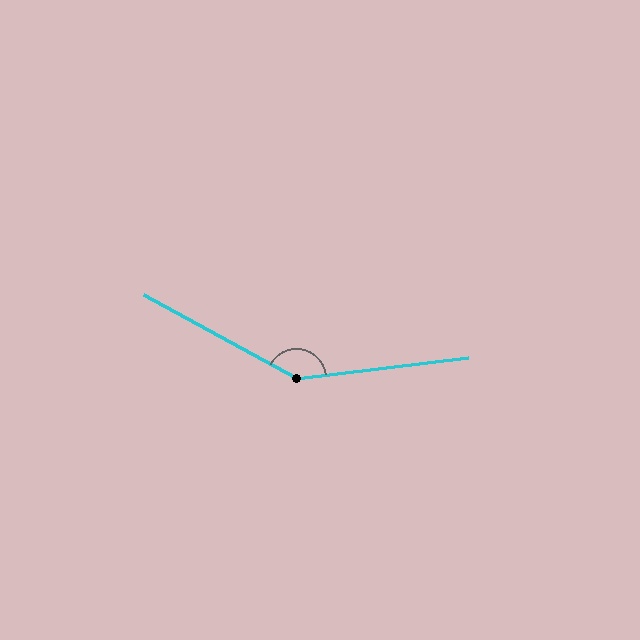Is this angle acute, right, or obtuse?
It is obtuse.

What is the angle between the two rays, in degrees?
Approximately 144 degrees.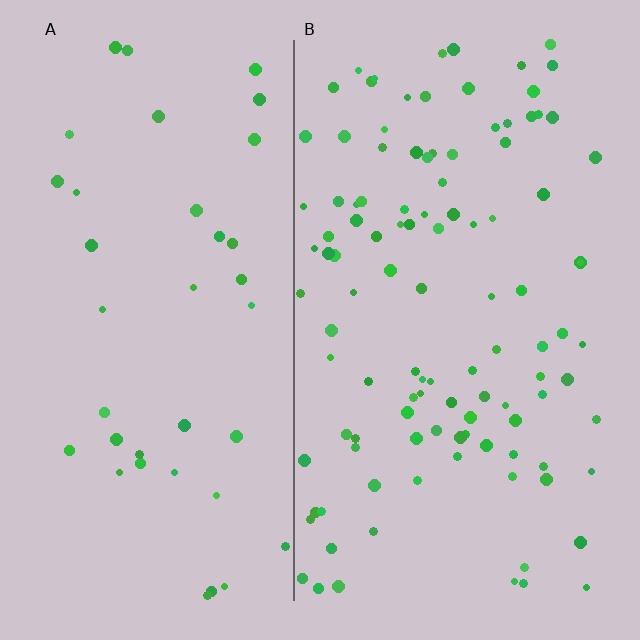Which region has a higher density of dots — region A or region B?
B (the right).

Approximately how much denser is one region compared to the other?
Approximately 2.9× — region B over region A.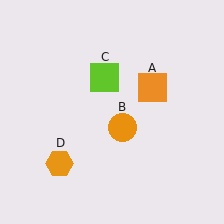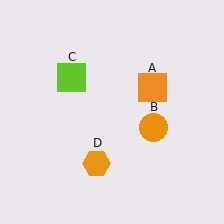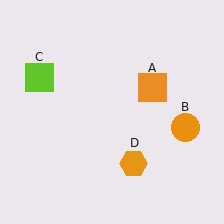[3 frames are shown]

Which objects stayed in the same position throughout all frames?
Orange square (object A) remained stationary.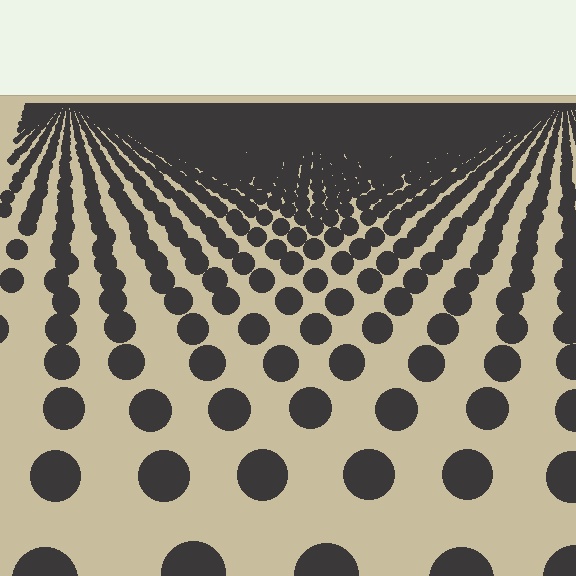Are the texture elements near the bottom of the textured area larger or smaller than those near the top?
Larger. Near the bottom, elements are closer to the viewer and appear at a bigger on-screen size.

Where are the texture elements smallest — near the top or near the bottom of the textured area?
Near the top.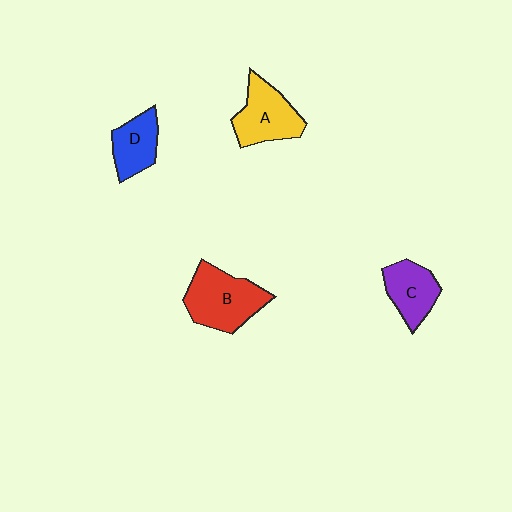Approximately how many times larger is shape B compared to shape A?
Approximately 1.2 times.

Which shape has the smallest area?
Shape D (blue).